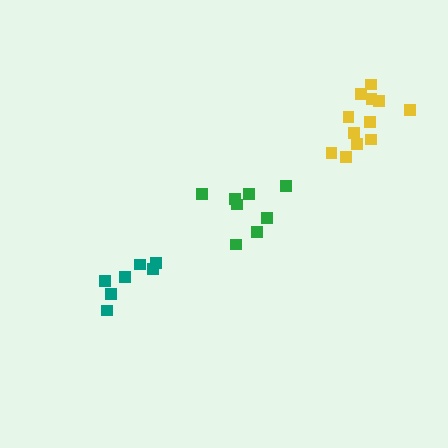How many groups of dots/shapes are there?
There are 3 groups.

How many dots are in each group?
Group 1: 8 dots, Group 2: 7 dots, Group 3: 12 dots (27 total).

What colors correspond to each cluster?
The clusters are colored: green, teal, yellow.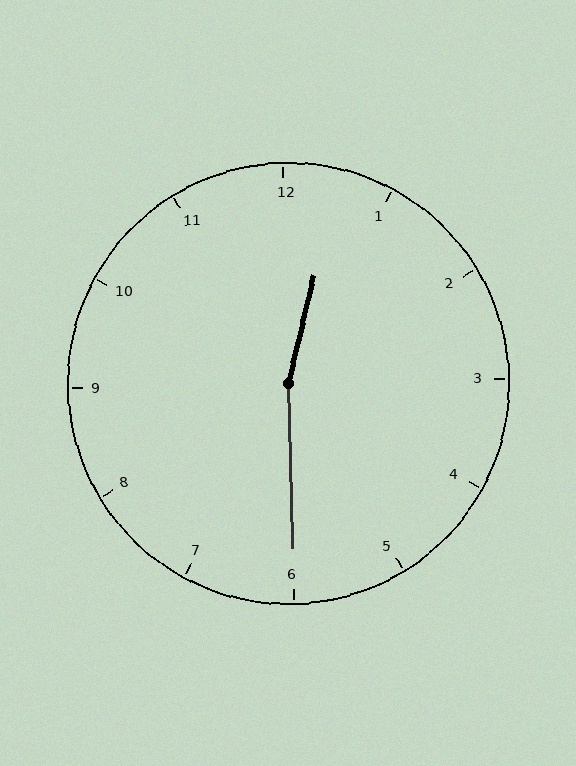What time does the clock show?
12:30.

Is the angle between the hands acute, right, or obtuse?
It is obtuse.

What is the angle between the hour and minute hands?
Approximately 165 degrees.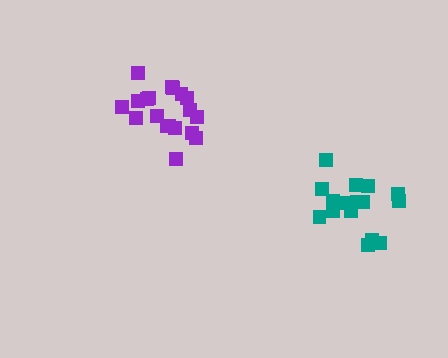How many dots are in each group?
Group 1: 18 dots, Group 2: 19 dots (37 total).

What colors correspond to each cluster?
The clusters are colored: teal, purple.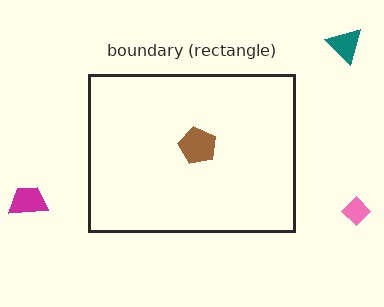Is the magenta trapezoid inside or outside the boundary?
Outside.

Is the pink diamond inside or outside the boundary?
Outside.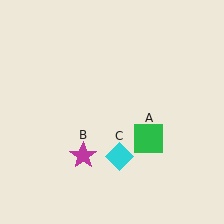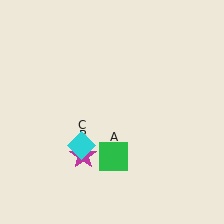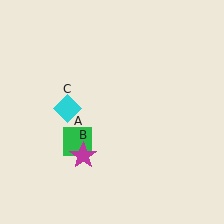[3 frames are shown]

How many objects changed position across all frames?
2 objects changed position: green square (object A), cyan diamond (object C).